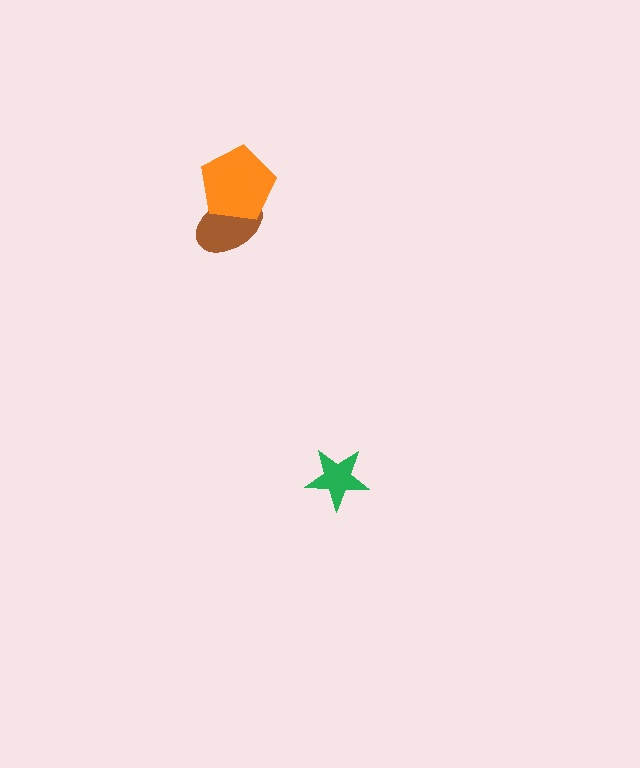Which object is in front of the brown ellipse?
The orange pentagon is in front of the brown ellipse.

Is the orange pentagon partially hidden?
No, no other shape covers it.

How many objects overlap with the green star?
0 objects overlap with the green star.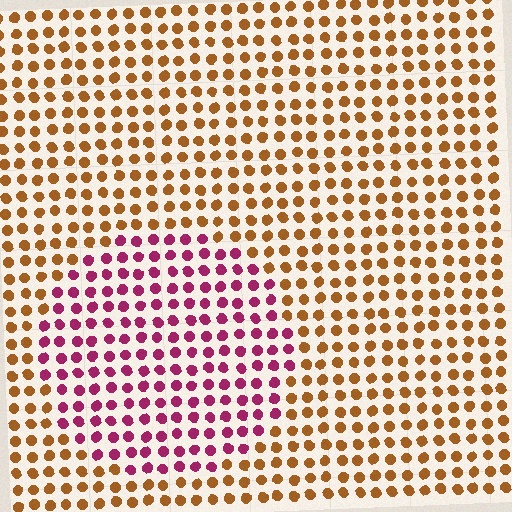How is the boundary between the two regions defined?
The boundary is defined purely by a slight shift in hue (about 61 degrees). Spacing, size, and orientation are identical on both sides.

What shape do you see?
I see a circle.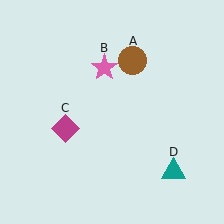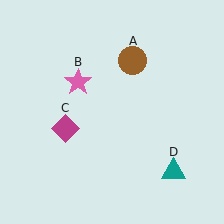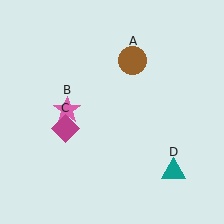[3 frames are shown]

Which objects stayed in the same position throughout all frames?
Brown circle (object A) and magenta diamond (object C) and teal triangle (object D) remained stationary.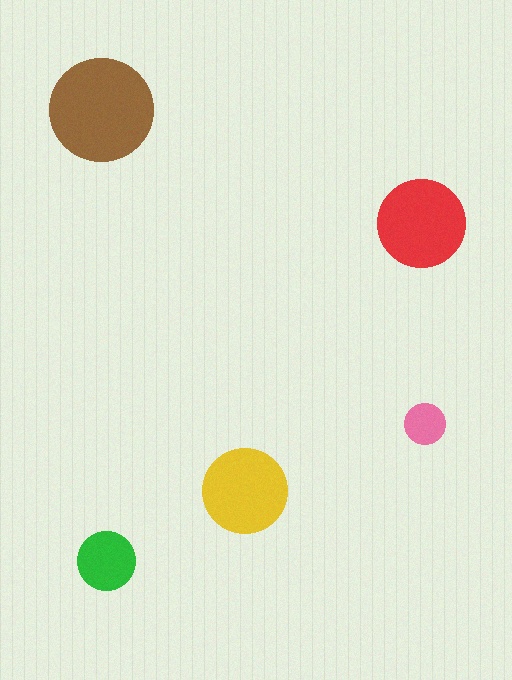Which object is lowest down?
The green circle is bottommost.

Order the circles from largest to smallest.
the brown one, the red one, the yellow one, the green one, the pink one.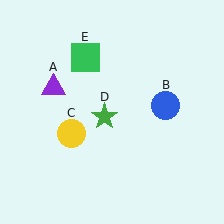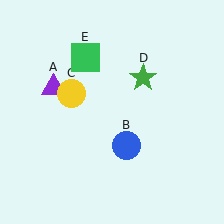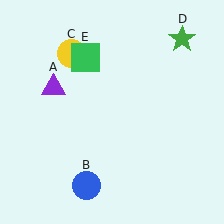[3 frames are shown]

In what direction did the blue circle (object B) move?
The blue circle (object B) moved down and to the left.